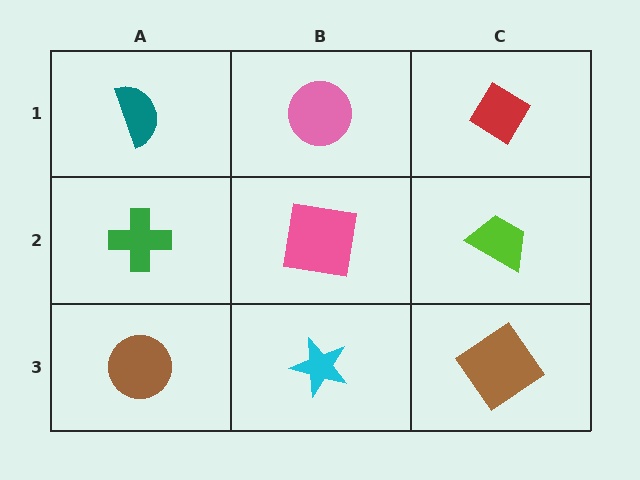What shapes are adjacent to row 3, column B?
A pink square (row 2, column B), a brown circle (row 3, column A), a brown diamond (row 3, column C).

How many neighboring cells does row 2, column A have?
3.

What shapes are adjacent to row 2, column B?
A pink circle (row 1, column B), a cyan star (row 3, column B), a green cross (row 2, column A), a lime trapezoid (row 2, column C).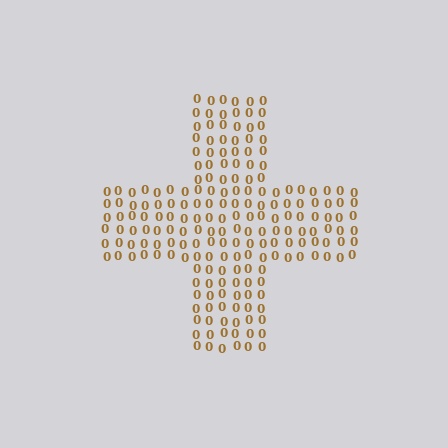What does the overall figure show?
The overall figure shows a cross.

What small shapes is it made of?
It is made of small digit 0's.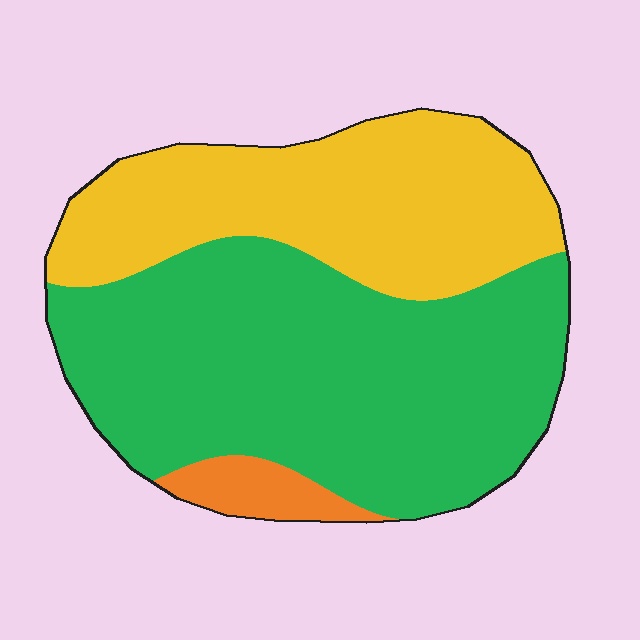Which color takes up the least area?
Orange, at roughly 5%.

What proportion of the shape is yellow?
Yellow covers roughly 35% of the shape.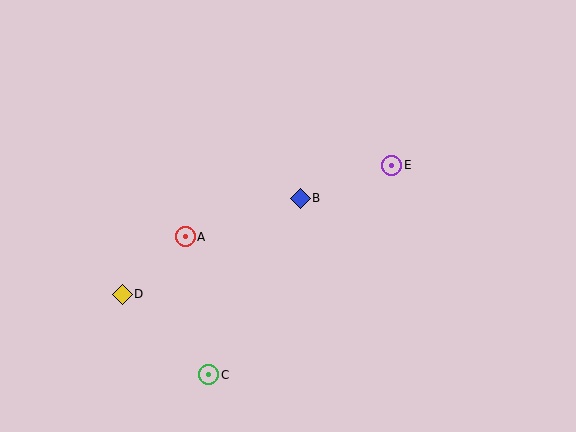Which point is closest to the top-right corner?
Point E is closest to the top-right corner.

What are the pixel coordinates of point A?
Point A is at (185, 237).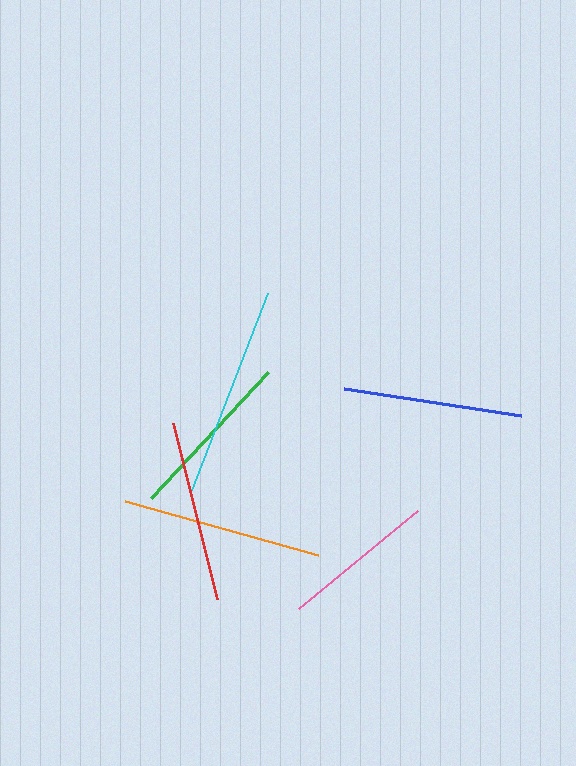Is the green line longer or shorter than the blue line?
The blue line is longer than the green line.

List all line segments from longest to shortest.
From longest to shortest: cyan, orange, red, blue, green, pink.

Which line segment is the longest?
The cyan line is the longest at approximately 210 pixels.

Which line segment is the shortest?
The pink line is the shortest at approximately 154 pixels.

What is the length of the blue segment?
The blue segment is approximately 178 pixels long.